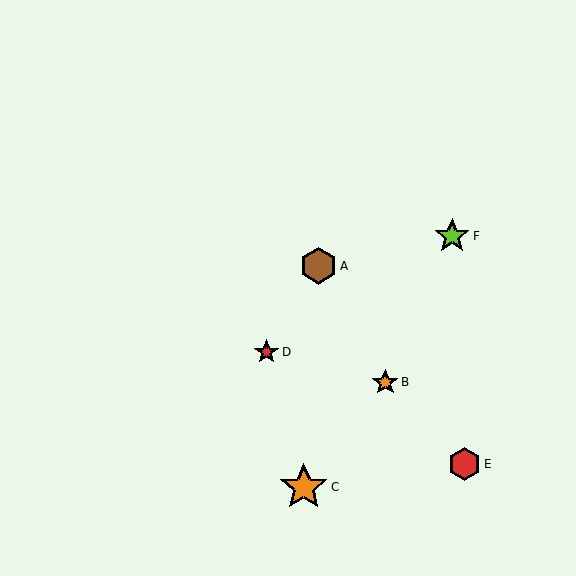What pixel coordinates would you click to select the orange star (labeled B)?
Click at (385, 382) to select the orange star B.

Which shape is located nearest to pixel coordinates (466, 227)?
The lime star (labeled F) at (452, 236) is nearest to that location.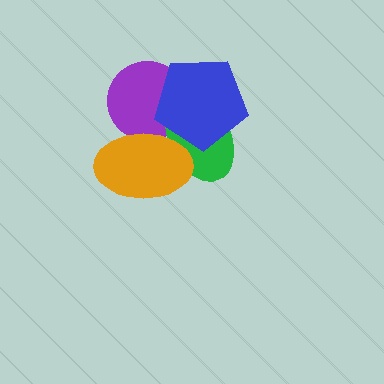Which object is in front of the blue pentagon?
The orange ellipse is in front of the blue pentagon.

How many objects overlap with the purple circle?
3 objects overlap with the purple circle.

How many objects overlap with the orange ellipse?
3 objects overlap with the orange ellipse.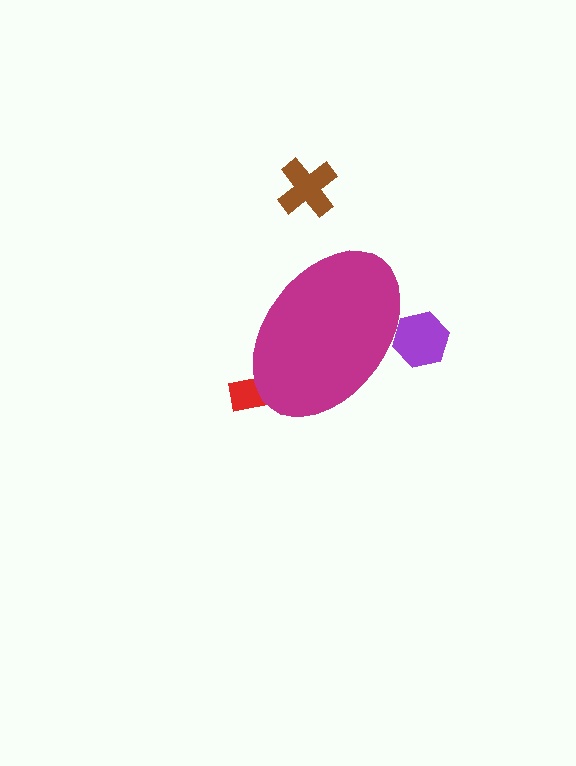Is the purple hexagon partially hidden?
Yes, the purple hexagon is partially hidden behind the magenta ellipse.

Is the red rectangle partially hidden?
Yes, the red rectangle is partially hidden behind the magenta ellipse.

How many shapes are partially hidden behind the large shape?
2 shapes are partially hidden.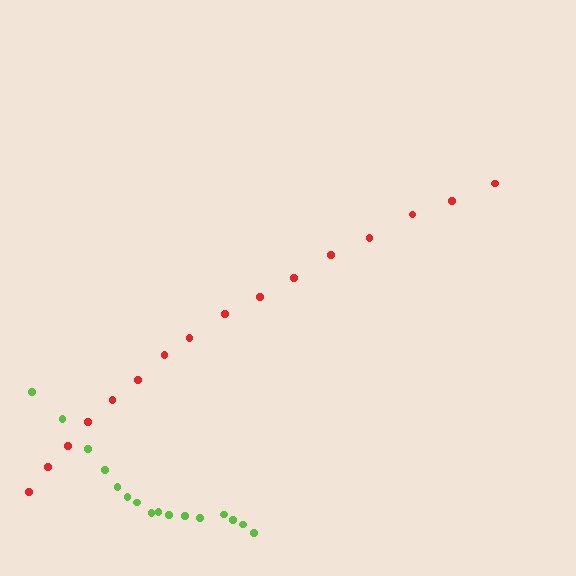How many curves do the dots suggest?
There are 2 distinct paths.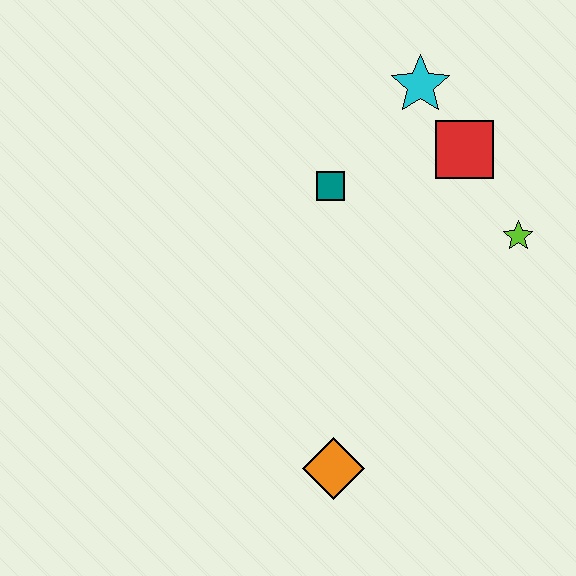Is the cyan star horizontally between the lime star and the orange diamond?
Yes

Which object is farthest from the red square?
The orange diamond is farthest from the red square.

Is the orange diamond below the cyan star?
Yes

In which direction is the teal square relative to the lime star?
The teal square is to the left of the lime star.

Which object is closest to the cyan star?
The red square is closest to the cyan star.